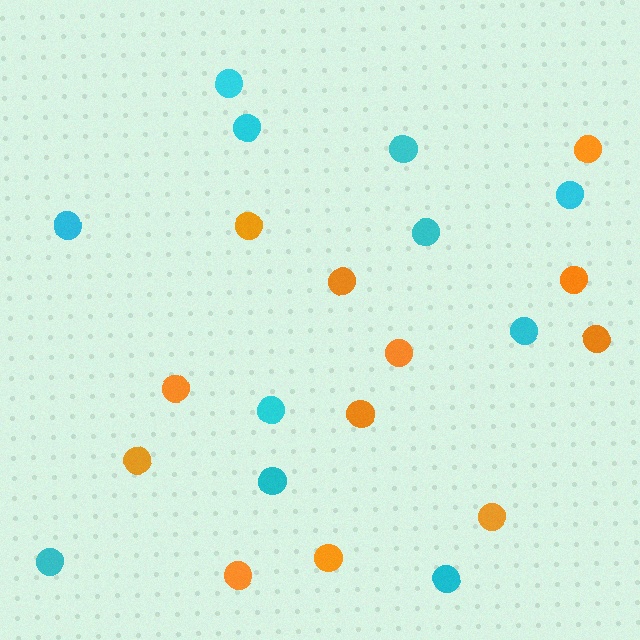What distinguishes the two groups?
There are 2 groups: one group of cyan circles (11) and one group of orange circles (12).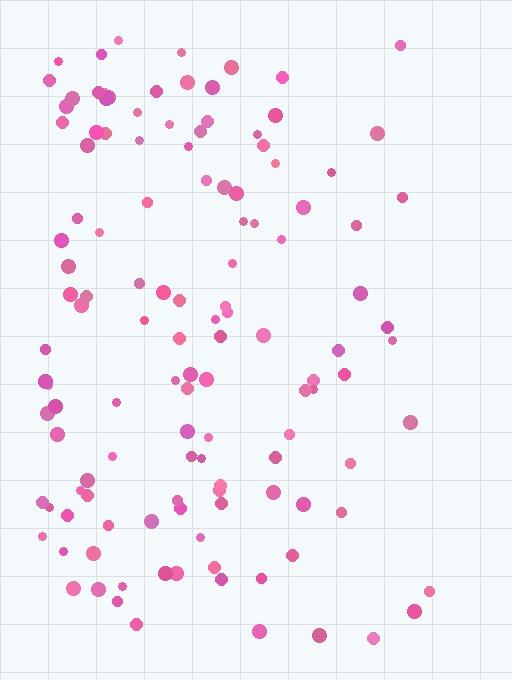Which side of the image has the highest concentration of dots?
The left.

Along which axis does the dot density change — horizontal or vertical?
Horizontal.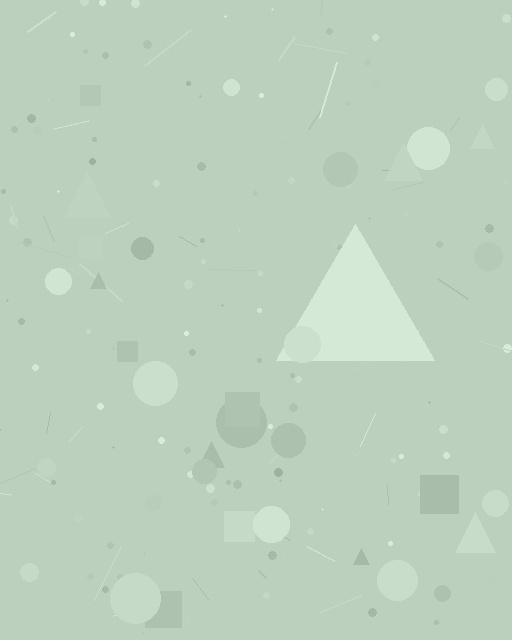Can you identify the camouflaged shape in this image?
The camouflaged shape is a triangle.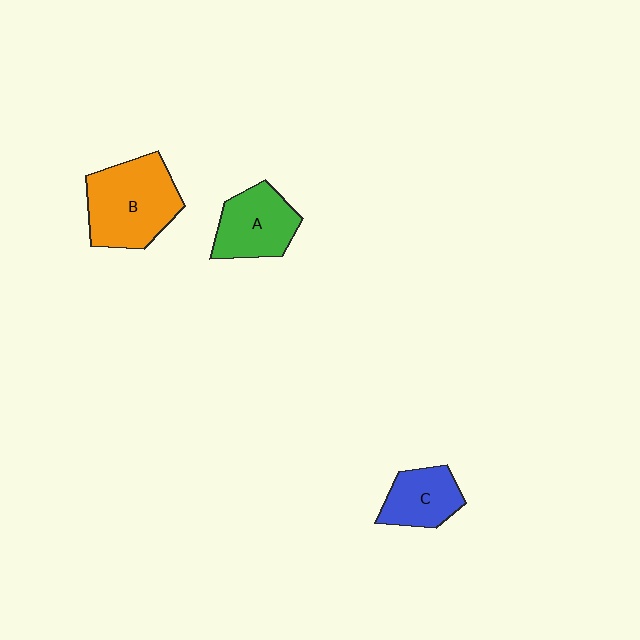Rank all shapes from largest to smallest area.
From largest to smallest: B (orange), A (green), C (blue).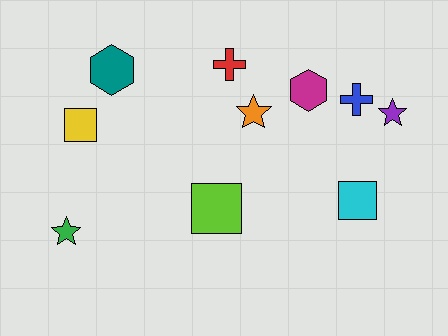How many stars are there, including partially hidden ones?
There are 3 stars.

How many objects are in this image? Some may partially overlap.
There are 10 objects.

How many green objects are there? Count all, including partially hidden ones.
There is 1 green object.